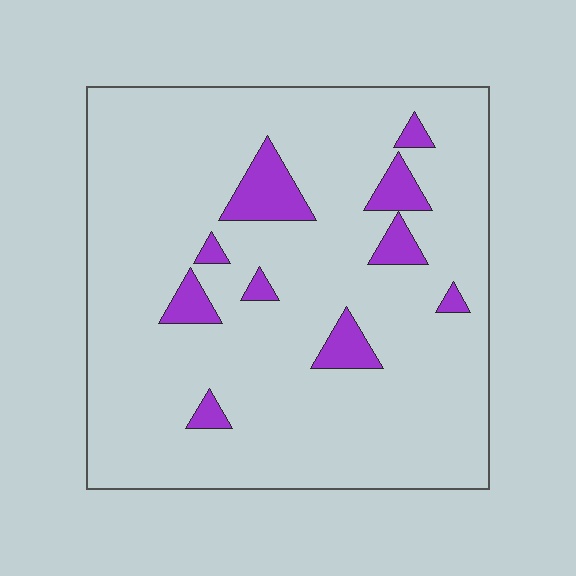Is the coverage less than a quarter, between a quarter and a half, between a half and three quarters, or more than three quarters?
Less than a quarter.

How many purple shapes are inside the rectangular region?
10.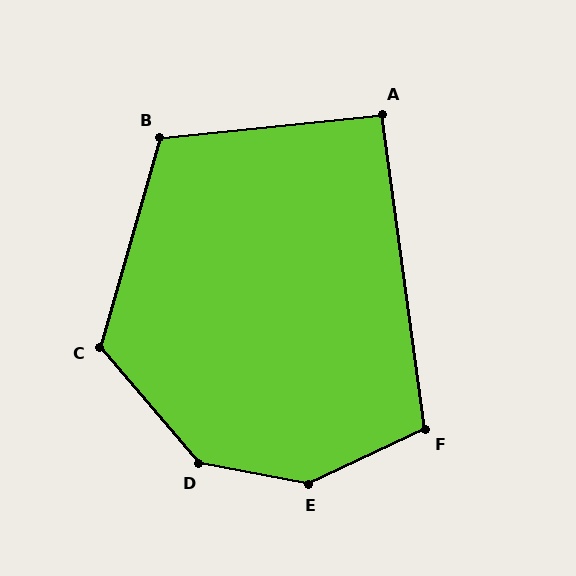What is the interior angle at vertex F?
Approximately 107 degrees (obtuse).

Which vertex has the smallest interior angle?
A, at approximately 92 degrees.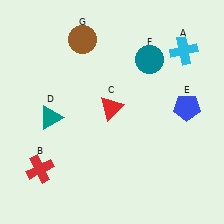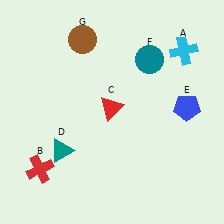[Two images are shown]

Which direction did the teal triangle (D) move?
The teal triangle (D) moved down.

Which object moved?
The teal triangle (D) moved down.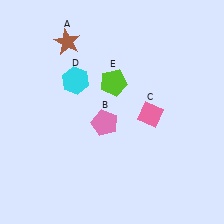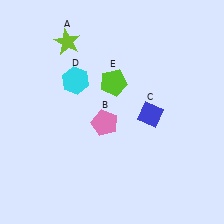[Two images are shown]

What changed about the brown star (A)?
In Image 1, A is brown. In Image 2, it changed to lime.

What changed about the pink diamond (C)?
In Image 1, C is pink. In Image 2, it changed to blue.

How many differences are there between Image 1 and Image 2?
There are 2 differences between the two images.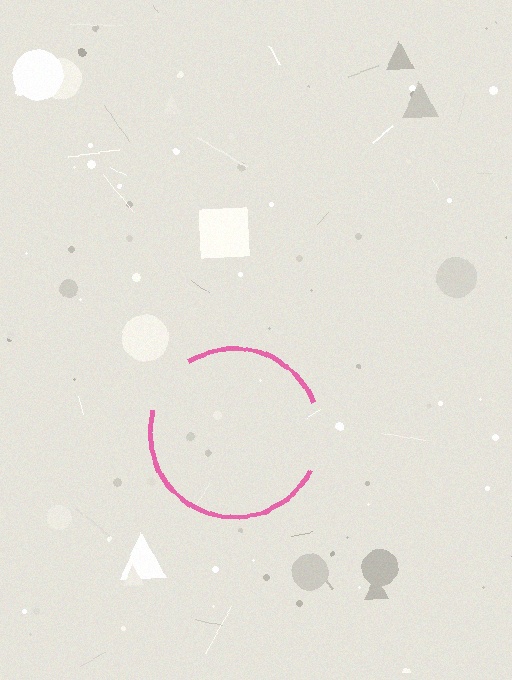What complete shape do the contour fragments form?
The contour fragments form a circle.